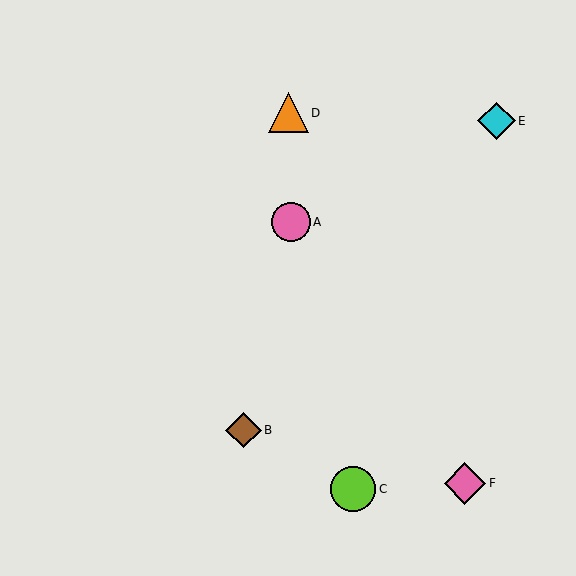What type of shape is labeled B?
Shape B is a brown diamond.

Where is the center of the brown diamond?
The center of the brown diamond is at (243, 430).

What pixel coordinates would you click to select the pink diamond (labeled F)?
Click at (465, 483) to select the pink diamond F.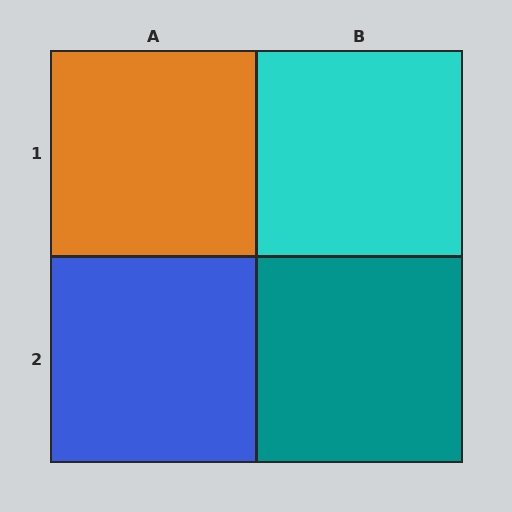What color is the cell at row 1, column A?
Orange.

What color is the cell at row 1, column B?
Cyan.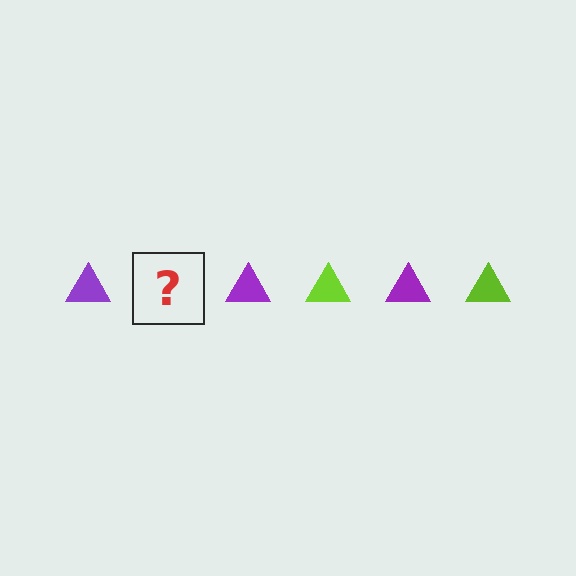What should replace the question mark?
The question mark should be replaced with a lime triangle.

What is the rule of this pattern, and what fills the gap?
The rule is that the pattern cycles through purple, lime triangles. The gap should be filled with a lime triangle.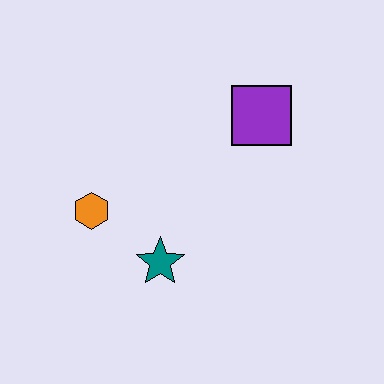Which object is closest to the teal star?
The orange hexagon is closest to the teal star.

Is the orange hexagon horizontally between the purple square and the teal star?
No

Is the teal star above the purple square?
No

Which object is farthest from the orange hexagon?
The purple square is farthest from the orange hexagon.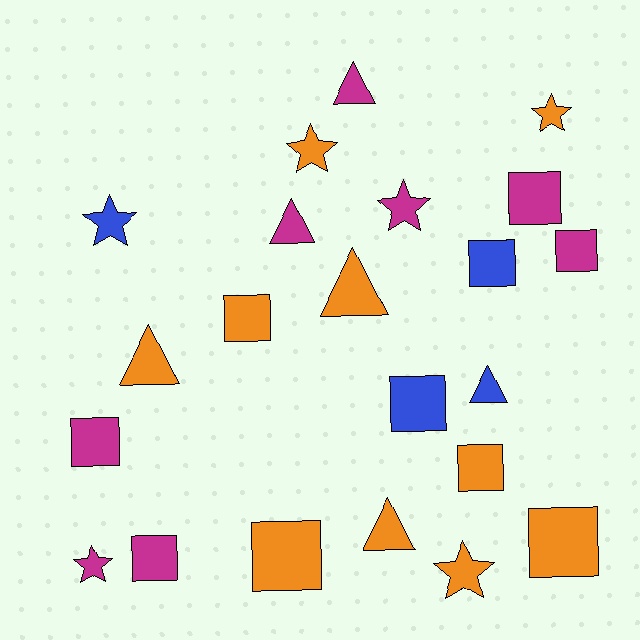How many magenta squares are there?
There are 4 magenta squares.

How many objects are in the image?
There are 22 objects.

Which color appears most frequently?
Orange, with 10 objects.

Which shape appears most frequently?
Square, with 10 objects.